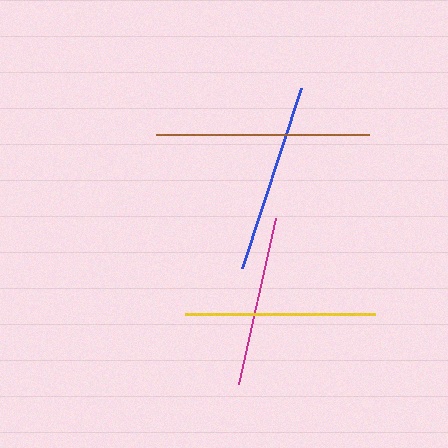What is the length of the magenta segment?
The magenta segment is approximately 171 pixels long.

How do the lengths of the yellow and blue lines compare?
The yellow and blue lines are approximately the same length.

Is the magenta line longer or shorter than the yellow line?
The yellow line is longer than the magenta line.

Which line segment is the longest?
The brown line is the longest at approximately 214 pixels.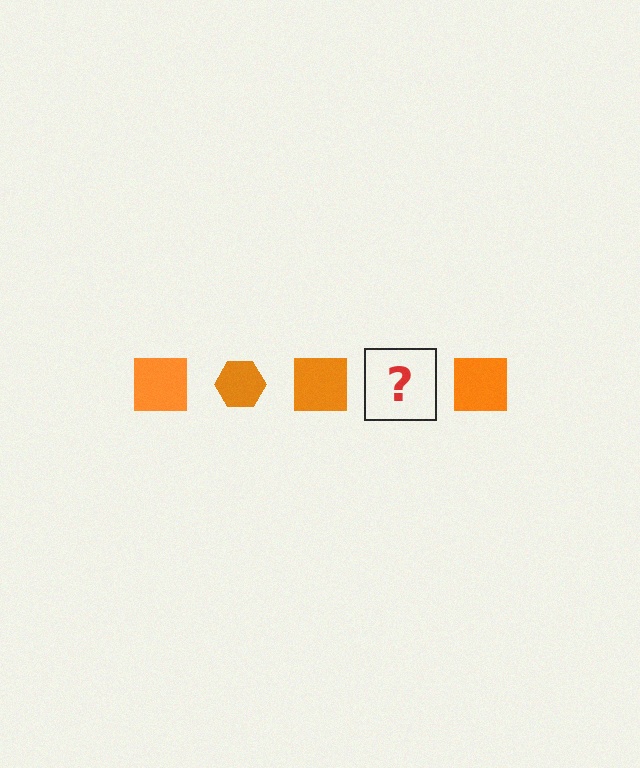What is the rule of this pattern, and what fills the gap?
The rule is that the pattern cycles through square, hexagon shapes in orange. The gap should be filled with an orange hexagon.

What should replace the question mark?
The question mark should be replaced with an orange hexagon.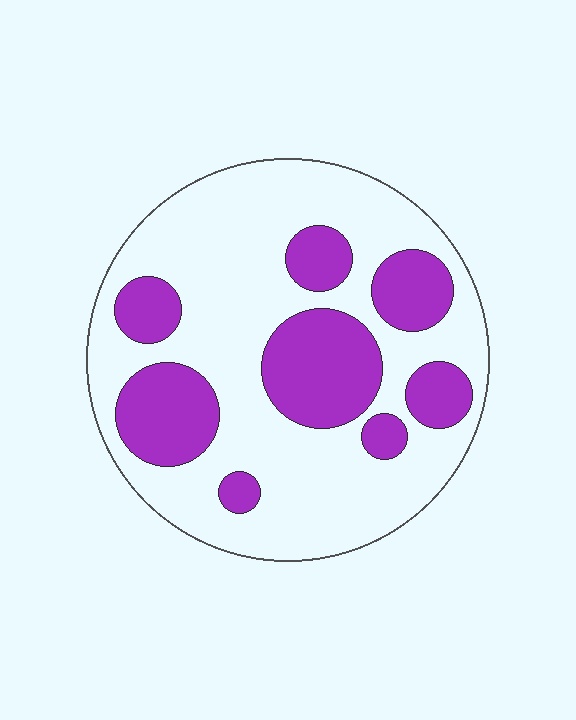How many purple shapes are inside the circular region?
8.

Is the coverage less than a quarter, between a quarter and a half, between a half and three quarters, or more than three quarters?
Between a quarter and a half.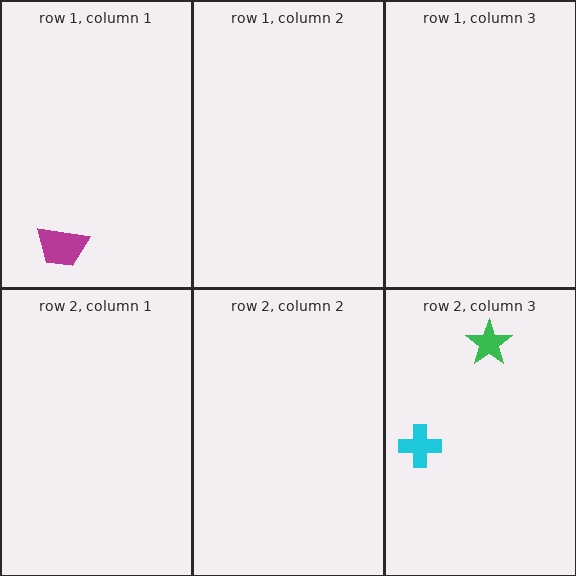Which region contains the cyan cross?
The row 2, column 3 region.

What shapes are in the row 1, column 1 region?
The magenta trapezoid.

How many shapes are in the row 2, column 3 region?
2.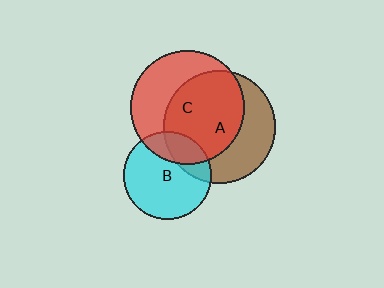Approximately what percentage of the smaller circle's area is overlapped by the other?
Approximately 60%.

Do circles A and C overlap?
Yes.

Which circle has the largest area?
Circle C (red).